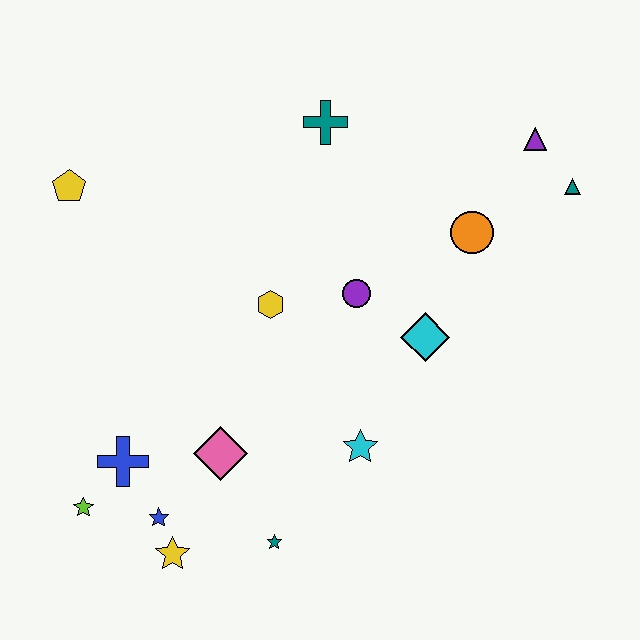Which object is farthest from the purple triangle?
The lime star is farthest from the purple triangle.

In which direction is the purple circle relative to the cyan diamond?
The purple circle is to the left of the cyan diamond.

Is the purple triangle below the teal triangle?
No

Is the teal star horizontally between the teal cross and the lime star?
Yes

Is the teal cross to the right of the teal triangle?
No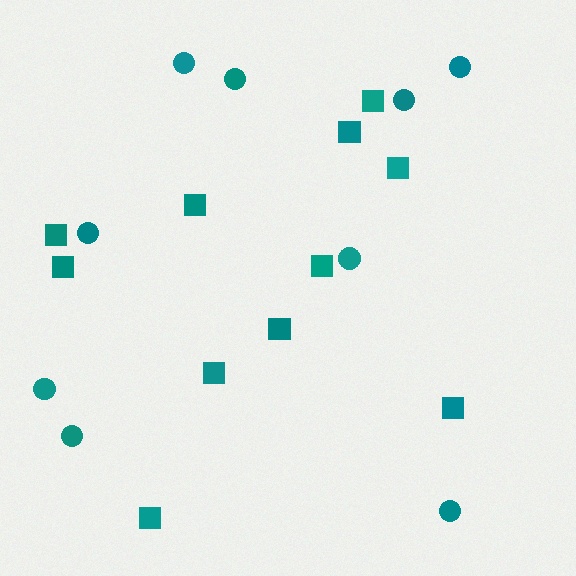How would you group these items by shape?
There are 2 groups: one group of squares (11) and one group of circles (9).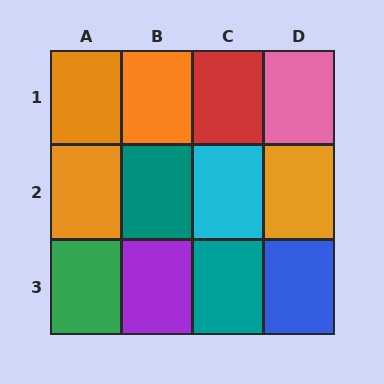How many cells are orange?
4 cells are orange.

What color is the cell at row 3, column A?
Green.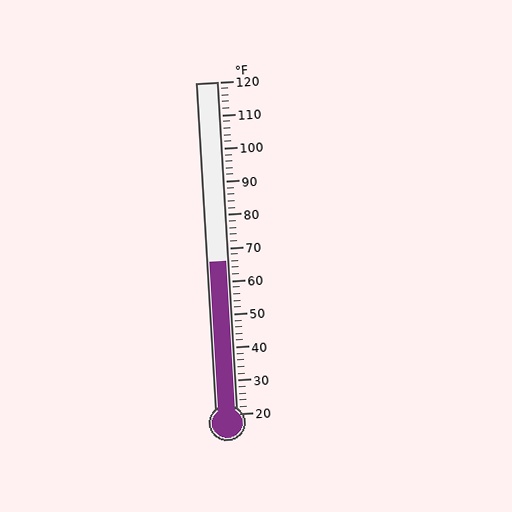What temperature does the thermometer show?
The thermometer shows approximately 66°F.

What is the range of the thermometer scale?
The thermometer scale ranges from 20°F to 120°F.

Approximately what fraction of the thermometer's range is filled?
The thermometer is filled to approximately 45% of its range.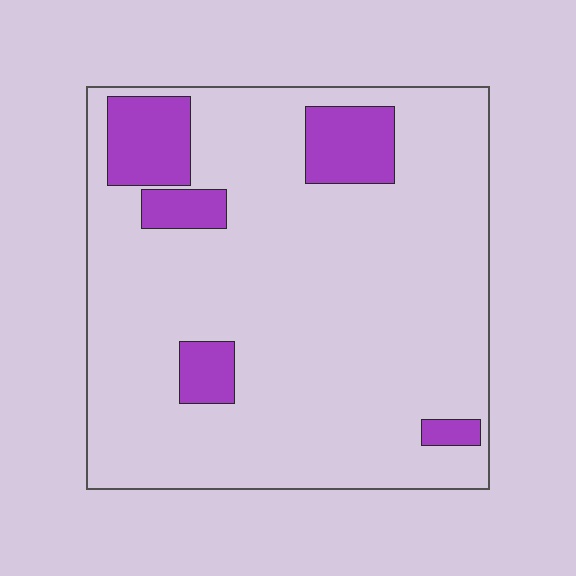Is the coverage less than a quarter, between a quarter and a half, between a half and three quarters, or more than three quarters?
Less than a quarter.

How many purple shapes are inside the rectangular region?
5.